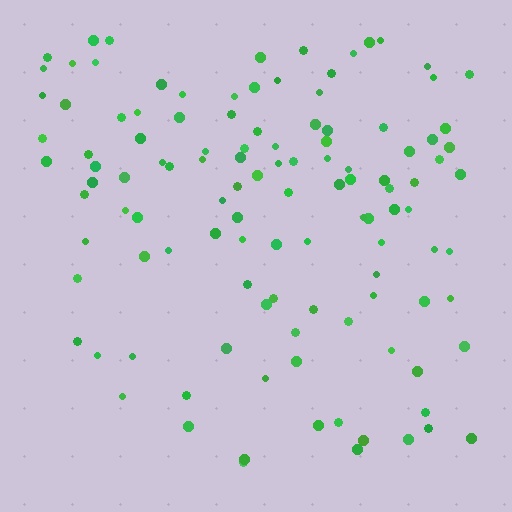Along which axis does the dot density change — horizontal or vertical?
Vertical.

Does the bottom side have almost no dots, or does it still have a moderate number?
Still a moderate number, just noticeably fewer than the top.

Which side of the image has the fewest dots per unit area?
The bottom.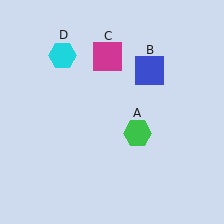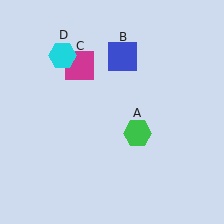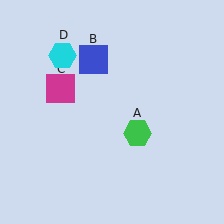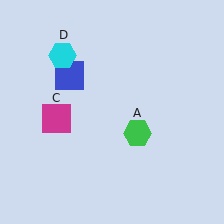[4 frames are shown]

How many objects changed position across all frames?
2 objects changed position: blue square (object B), magenta square (object C).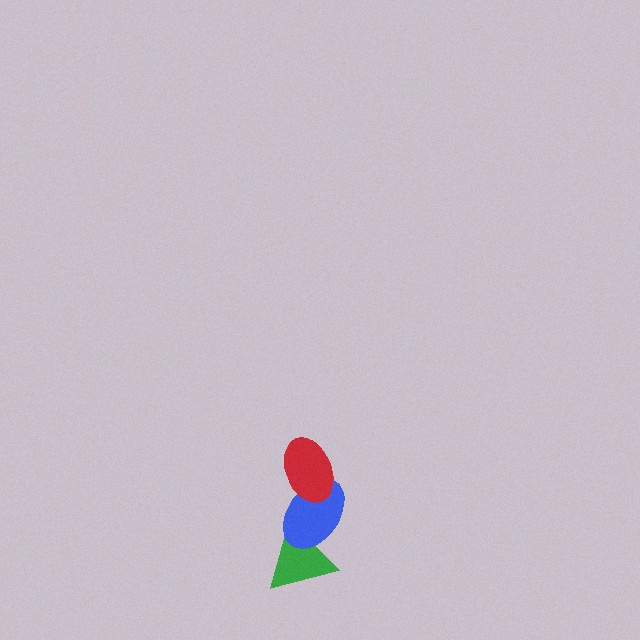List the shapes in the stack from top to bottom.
From top to bottom: the red ellipse, the blue ellipse, the green triangle.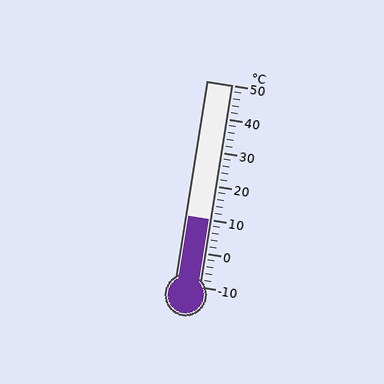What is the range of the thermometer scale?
The thermometer scale ranges from -10°C to 50°C.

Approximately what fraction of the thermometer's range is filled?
The thermometer is filled to approximately 35% of its range.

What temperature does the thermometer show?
The thermometer shows approximately 10°C.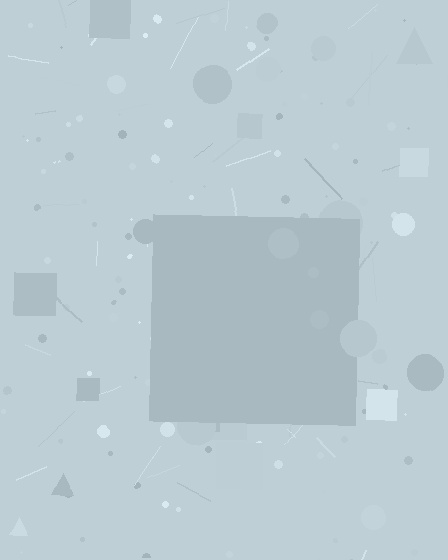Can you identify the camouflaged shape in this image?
The camouflaged shape is a square.